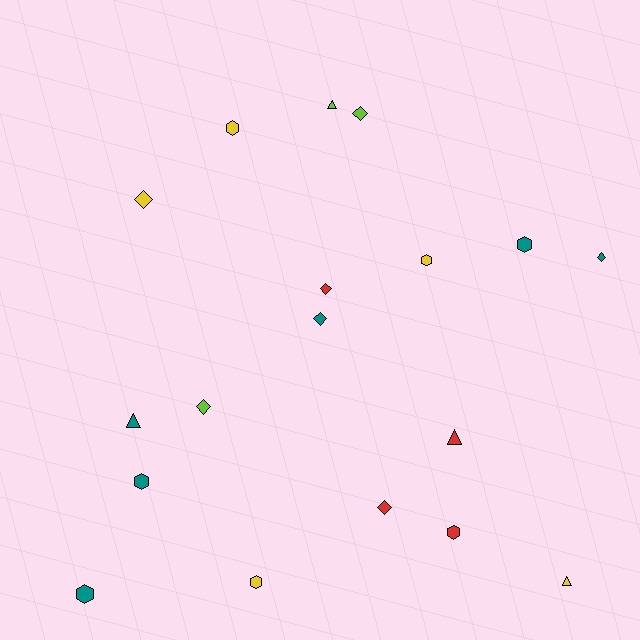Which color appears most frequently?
Teal, with 6 objects.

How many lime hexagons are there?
There are no lime hexagons.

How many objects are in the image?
There are 18 objects.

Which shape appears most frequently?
Hexagon, with 7 objects.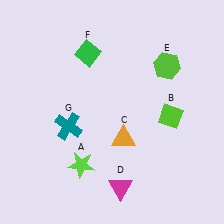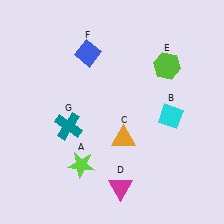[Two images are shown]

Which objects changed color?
B changed from lime to cyan. F changed from green to blue.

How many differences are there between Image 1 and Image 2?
There are 2 differences between the two images.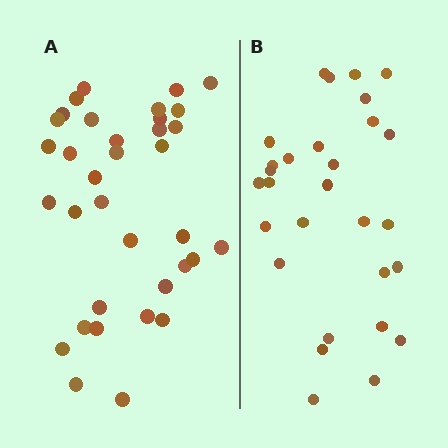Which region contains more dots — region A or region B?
Region A (the left region) has more dots.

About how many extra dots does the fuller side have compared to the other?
Region A has about 6 more dots than region B.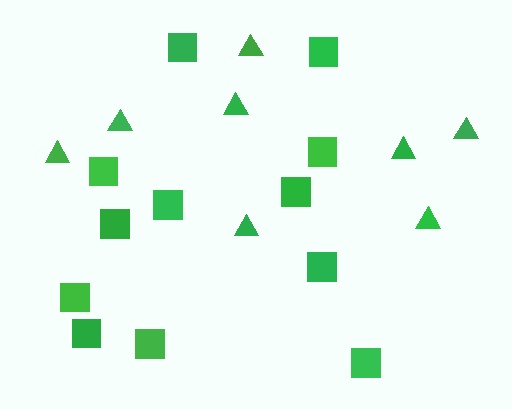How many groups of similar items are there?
There are 2 groups: one group of triangles (8) and one group of squares (12).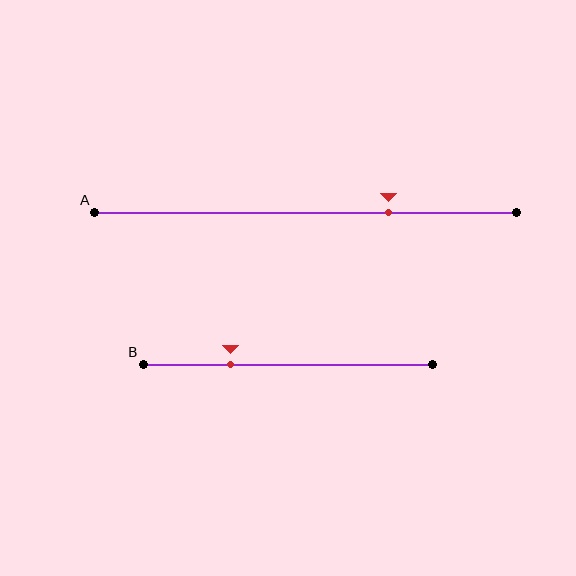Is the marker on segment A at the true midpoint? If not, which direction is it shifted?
No, the marker on segment A is shifted to the right by about 20% of the segment length.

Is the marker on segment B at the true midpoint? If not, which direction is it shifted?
No, the marker on segment B is shifted to the left by about 20% of the segment length.